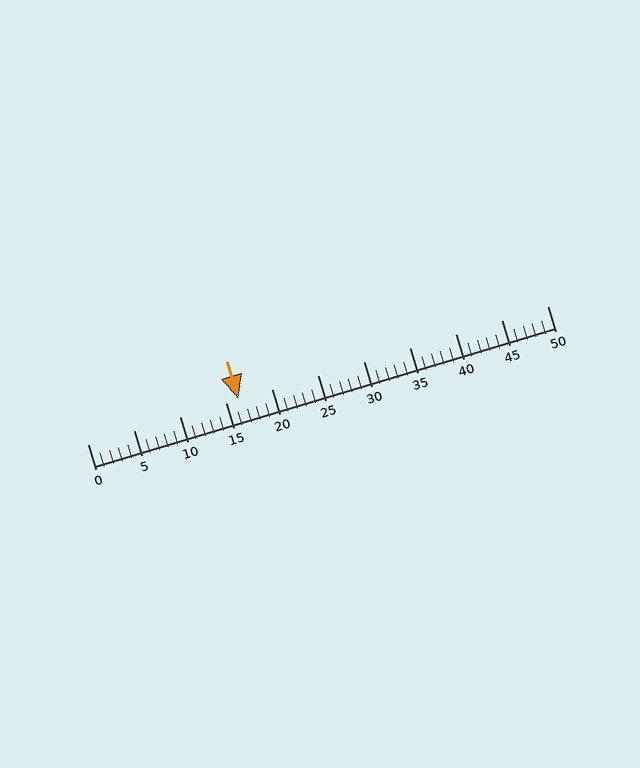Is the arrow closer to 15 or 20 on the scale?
The arrow is closer to 15.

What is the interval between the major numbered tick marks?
The major tick marks are spaced 5 units apart.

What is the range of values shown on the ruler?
The ruler shows values from 0 to 50.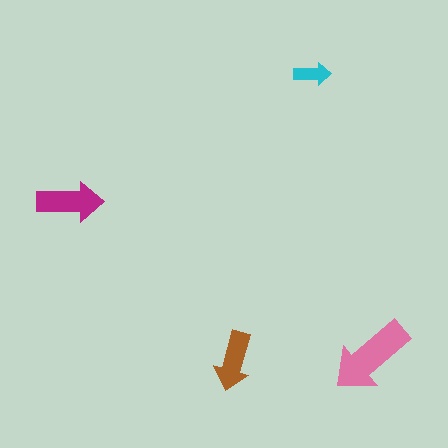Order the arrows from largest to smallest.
the pink one, the magenta one, the brown one, the cyan one.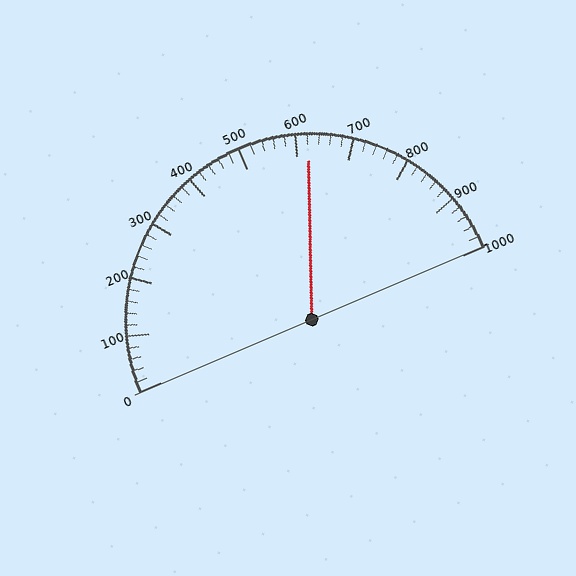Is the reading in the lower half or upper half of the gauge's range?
The reading is in the upper half of the range (0 to 1000).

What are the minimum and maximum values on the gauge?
The gauge ranges from 0 to 1000.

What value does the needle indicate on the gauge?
The needle indicates approximately 620.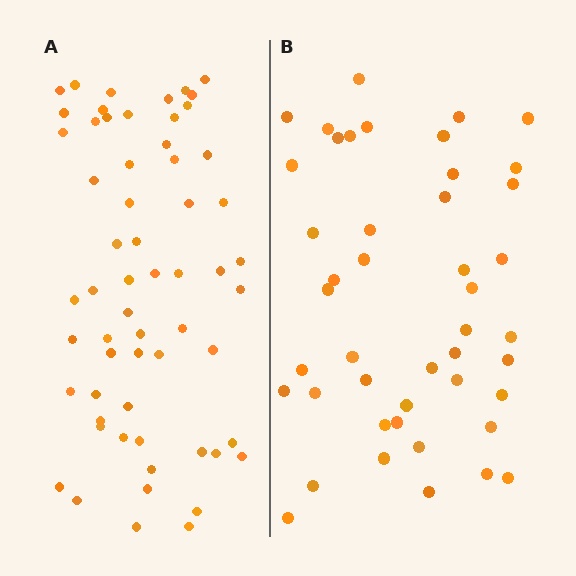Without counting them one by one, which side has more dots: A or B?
Region A (the left region) has more dots.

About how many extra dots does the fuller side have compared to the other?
Region A has approximately 15 more dots than region B.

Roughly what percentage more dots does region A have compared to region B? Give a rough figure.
About 35% more.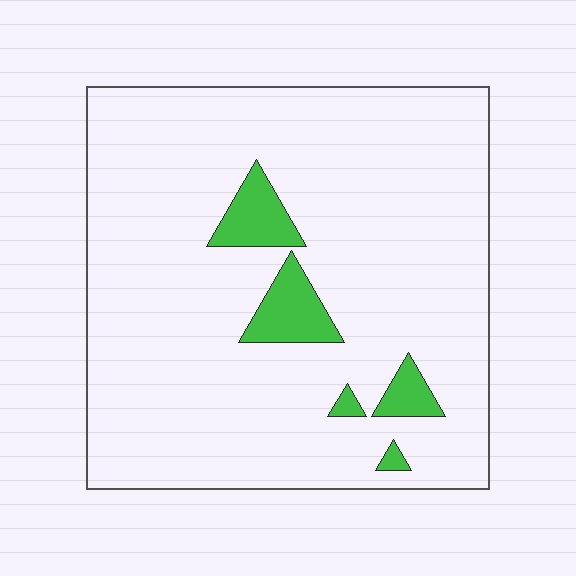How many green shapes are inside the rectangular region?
5.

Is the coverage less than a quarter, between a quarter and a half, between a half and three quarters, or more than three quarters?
Less than a quarter.